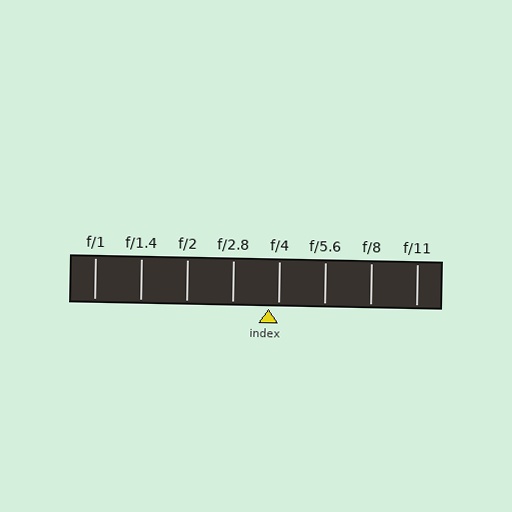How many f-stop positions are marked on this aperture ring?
There are 8 f-stop positions marked.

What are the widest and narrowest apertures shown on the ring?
The widest aperture shown is f/1 and the narrowest is f/11.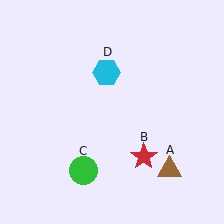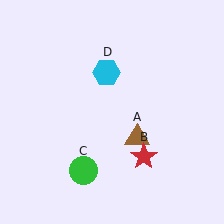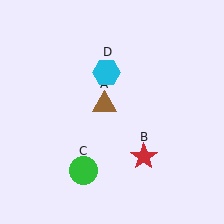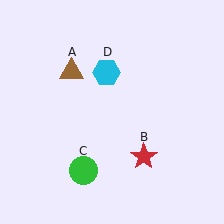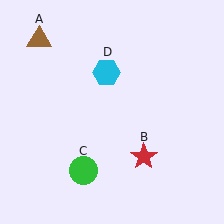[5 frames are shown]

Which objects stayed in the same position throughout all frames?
Red star (object B) and green circle (object C) and cyan hexagon (object D) remained stationary.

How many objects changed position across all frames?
1 object changed position: brown triangle (object A).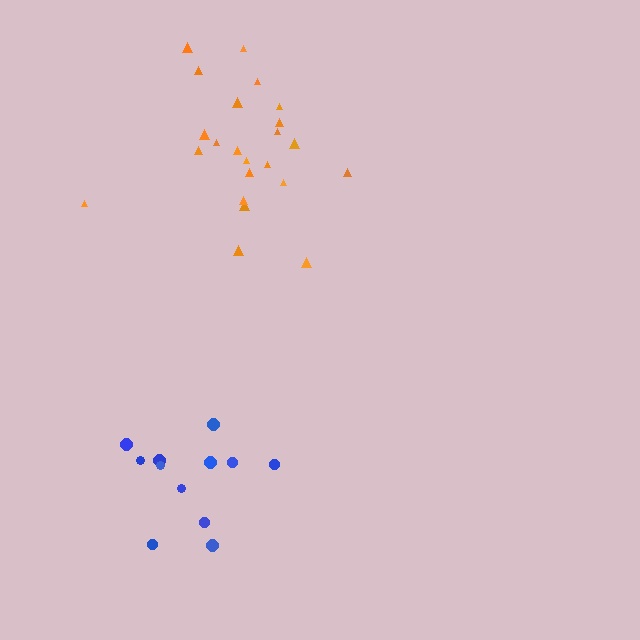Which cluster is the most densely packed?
Orange.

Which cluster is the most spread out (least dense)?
Blue.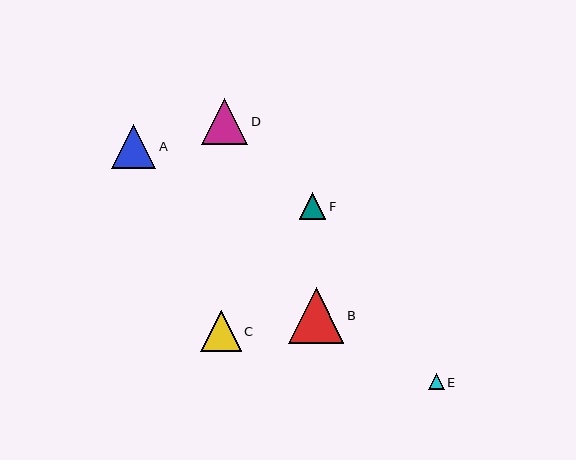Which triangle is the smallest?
Triangle E is the smallest with a size of approximately 16 pixels.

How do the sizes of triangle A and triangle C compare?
Triangle A and triangle C are approximately the same size.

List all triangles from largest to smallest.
From largest to smallest: B, D, A, C, F, E.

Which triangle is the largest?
Triangle B is the largest with a size of approximately 56 pixels.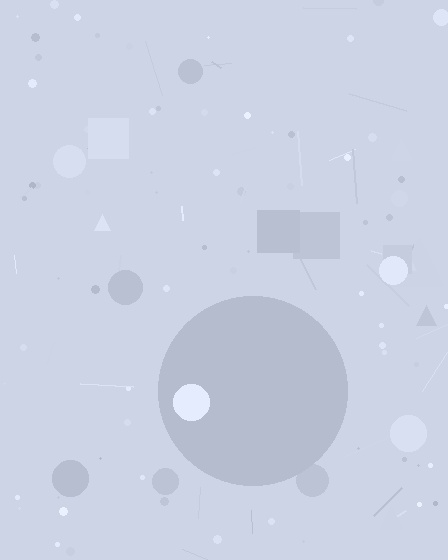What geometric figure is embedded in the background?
A circle is embedded in the background.